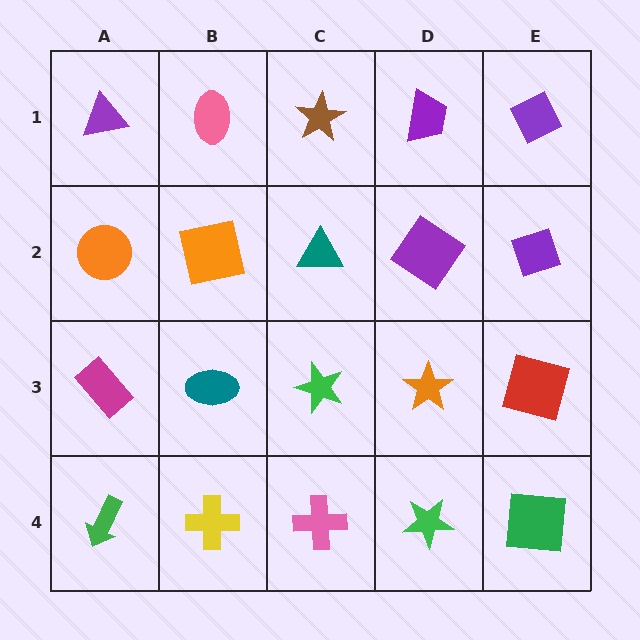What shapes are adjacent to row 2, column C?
A brown star (row 1, column C), a green star (row 3, column C), an orange square (row 2, column B), a purple diamond (row 2, column D).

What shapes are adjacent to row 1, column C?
A teal triangle (row 2, column C), a pink ellipse (row 1, column B), a purple trapezoid (row 1, column D).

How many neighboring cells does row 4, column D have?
3.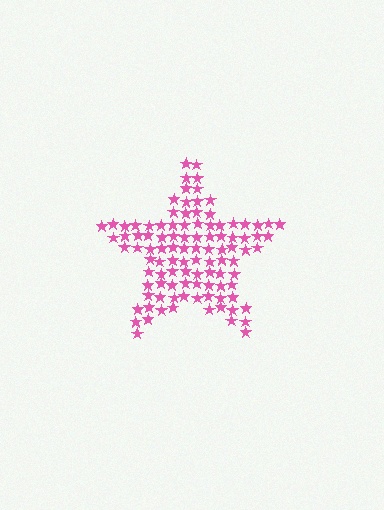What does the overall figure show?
The overall figure shows a star.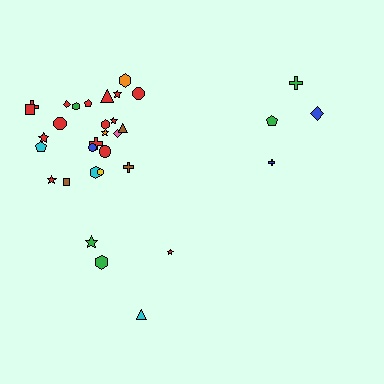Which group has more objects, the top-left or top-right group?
The top-left group.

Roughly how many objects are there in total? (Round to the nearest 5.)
Roughly 35 objects in total.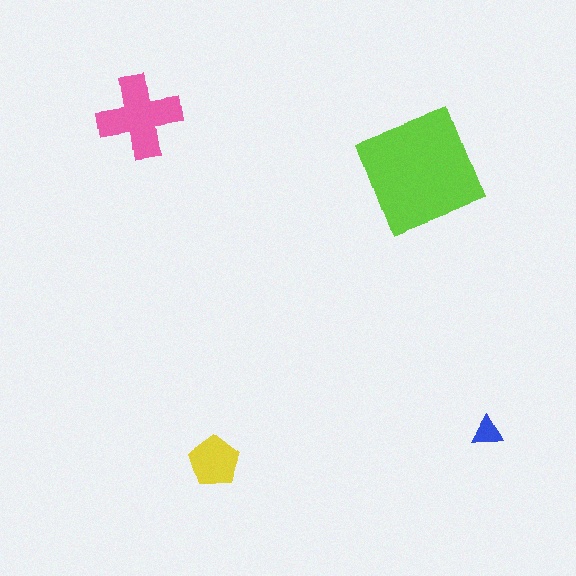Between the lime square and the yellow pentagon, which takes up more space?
The lime square.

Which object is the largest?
The lime square.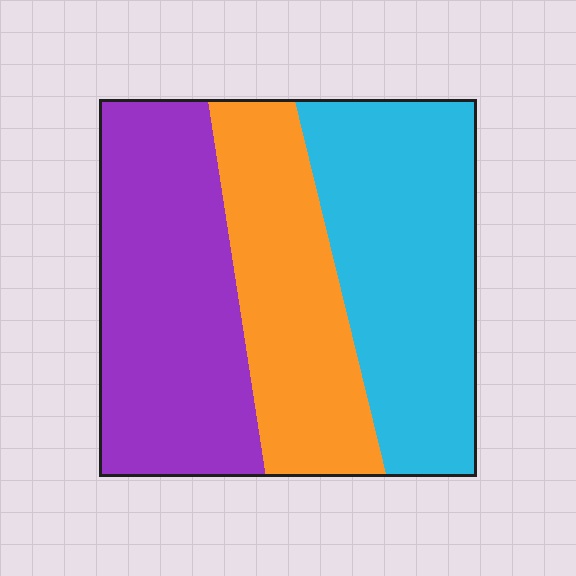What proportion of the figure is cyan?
Cyan takes up about three eighths (3/8) of the figure.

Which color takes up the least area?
Orange, at roughly 25%.